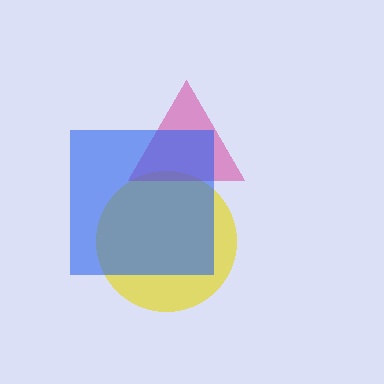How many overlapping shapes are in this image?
There are 3 overlapping shapes in the image.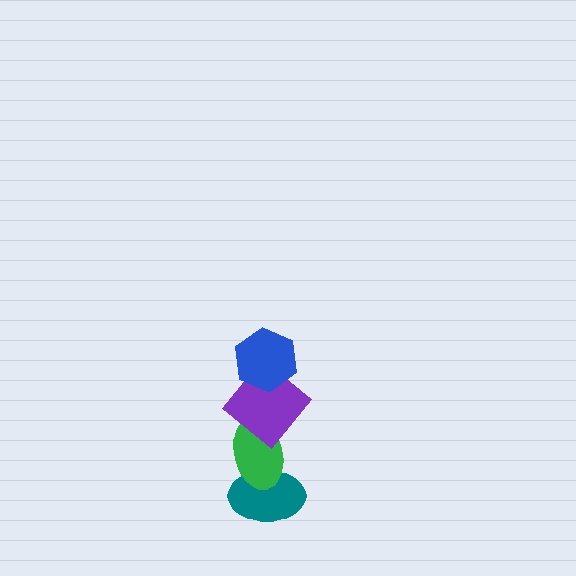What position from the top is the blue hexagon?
The blue hexagon is 1st from the top.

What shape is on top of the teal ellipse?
The green ellipse is on top of the teal ellipse.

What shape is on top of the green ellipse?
The purple diamond is on top of the green ellipse.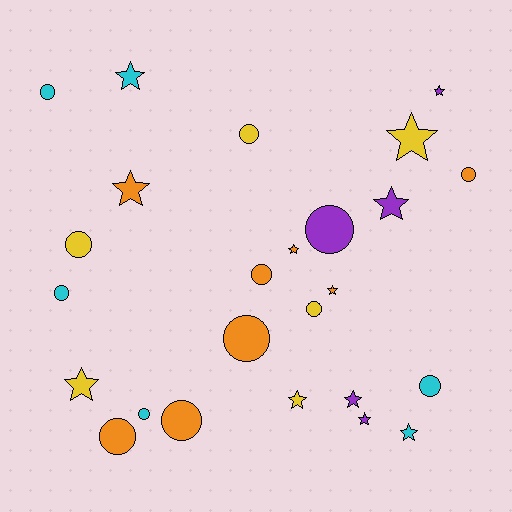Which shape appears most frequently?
Circle, with 13 objects.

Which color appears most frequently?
Orange, with 8 objects.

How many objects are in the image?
There are 25 objects.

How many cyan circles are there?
There are 4 cyan circles.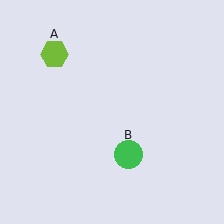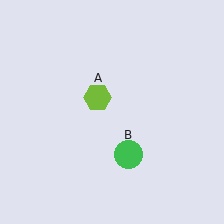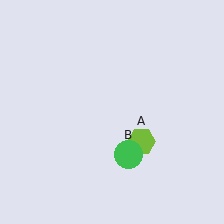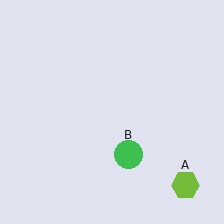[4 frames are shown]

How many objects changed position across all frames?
1 object changed position: lime hexagon (object A).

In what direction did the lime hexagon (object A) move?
The lime hexagon (object A) moved down and to the right.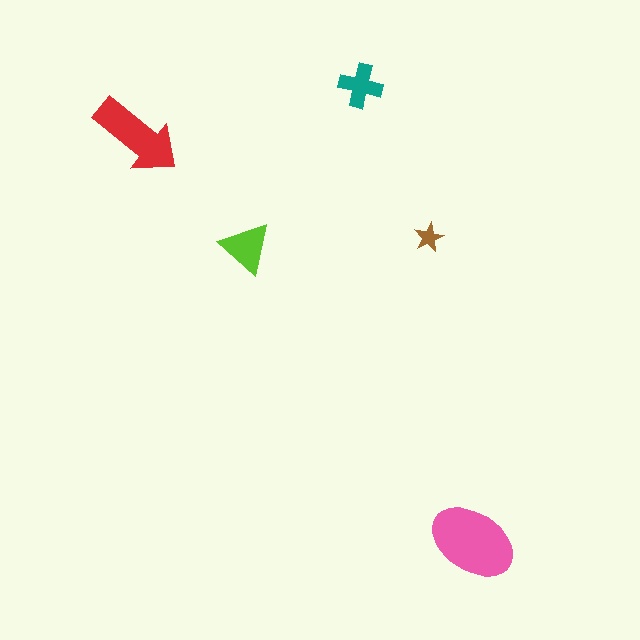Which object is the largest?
The pink ellipse.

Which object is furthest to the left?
The red arrow is leftmost.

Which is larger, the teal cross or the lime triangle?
The lime triangle.